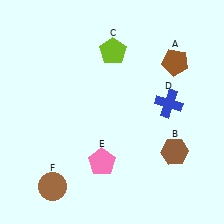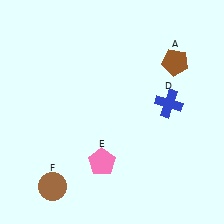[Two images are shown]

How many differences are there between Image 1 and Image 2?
There are 2 differences between the two images.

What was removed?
The lime pentagon (C), the brown hexagon (B) were removed in Image 2.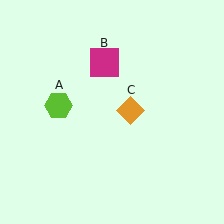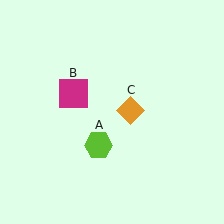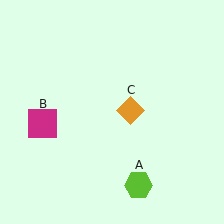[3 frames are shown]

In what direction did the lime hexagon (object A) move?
The lime hexagon (object A) moved down and to the right.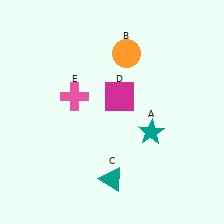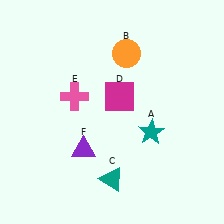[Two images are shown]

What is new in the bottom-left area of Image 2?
A purple triangle (F) was added in the bottom-left area of Image 2.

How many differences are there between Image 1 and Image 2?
There is 1 difference between the two images.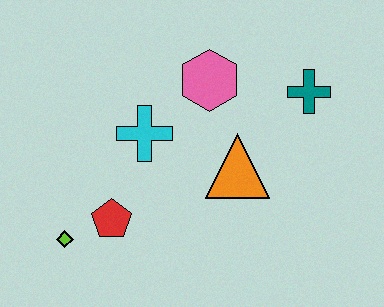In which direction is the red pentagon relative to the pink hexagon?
The red pentagon is below the pink hexagon.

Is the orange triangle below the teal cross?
Yes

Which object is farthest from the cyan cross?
The teal cross is farthest from the cyan cross.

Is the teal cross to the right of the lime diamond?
Yes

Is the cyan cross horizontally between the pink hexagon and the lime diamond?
Yes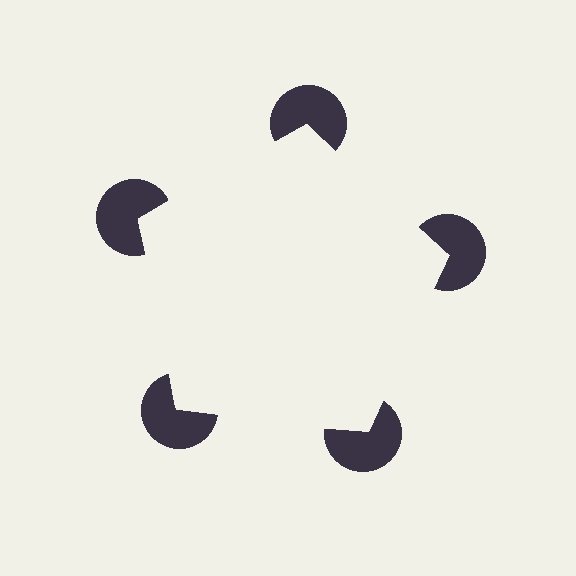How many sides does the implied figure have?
5 sides.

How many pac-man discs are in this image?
There are 5 — one at each vertex of the illusory pentagon.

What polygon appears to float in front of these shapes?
An illusory pentagon — its edges are inferred from the aligned wedge cuts in the pac-man discs, not physically drawn.